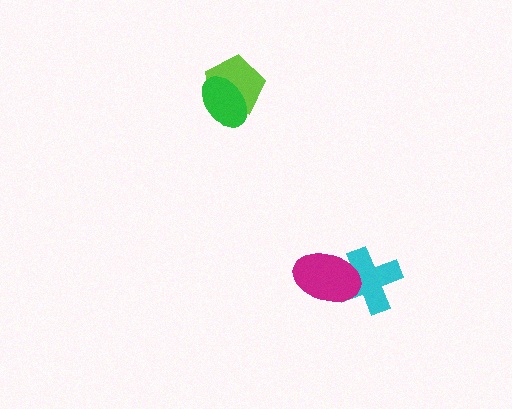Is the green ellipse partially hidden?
No, no other shape covers it.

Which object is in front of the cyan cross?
The magenta ellipse is in front of the cyan cross.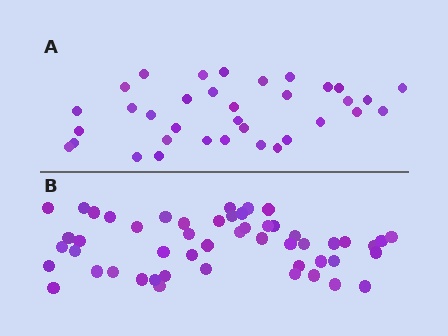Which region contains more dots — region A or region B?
Region B (the bottom region) has more dots.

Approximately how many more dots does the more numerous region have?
Region B has approximately 15 more dots than region A.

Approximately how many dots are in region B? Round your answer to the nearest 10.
About 50 dots. (The exact count is 51, which rounds to 50.)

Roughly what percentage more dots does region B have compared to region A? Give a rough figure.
About 45% more.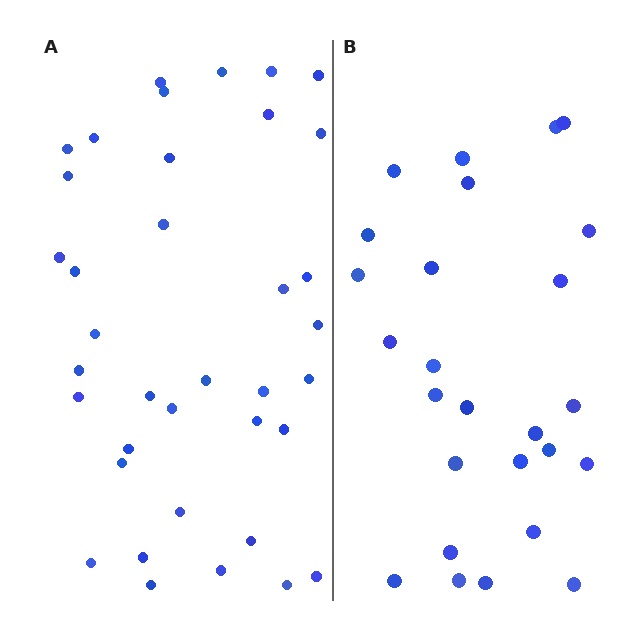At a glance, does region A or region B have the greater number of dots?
Region A (the left region) has more dots.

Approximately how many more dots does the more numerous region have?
Region A has roughly 12 or so more dots than region B.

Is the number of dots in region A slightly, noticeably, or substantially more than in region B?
Region A has noticeably more, but not dramatically so. The ratio is roughly 1.4 to 1.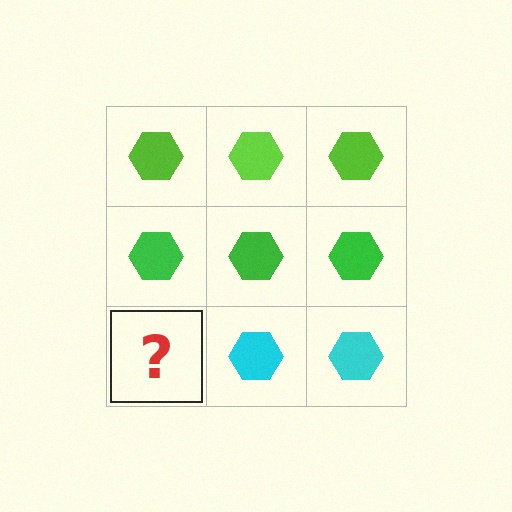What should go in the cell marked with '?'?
The missing cell should contain a cyan hexagon.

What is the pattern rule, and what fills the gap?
The rule is that each row has a consistent color. The gap should be filled with a cyan hexagon.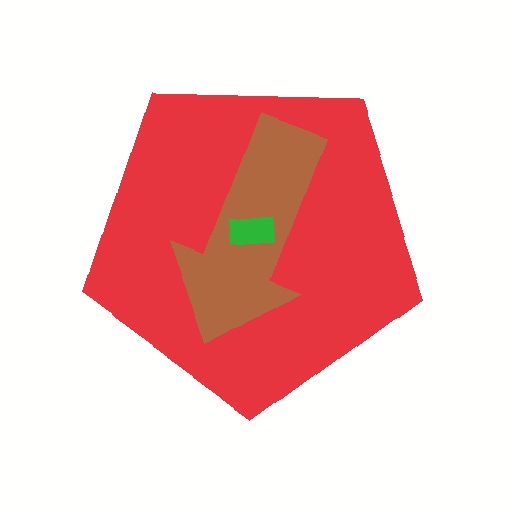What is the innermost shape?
The green rectangle.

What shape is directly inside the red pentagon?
The brown arrow.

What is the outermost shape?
The red pentagon.